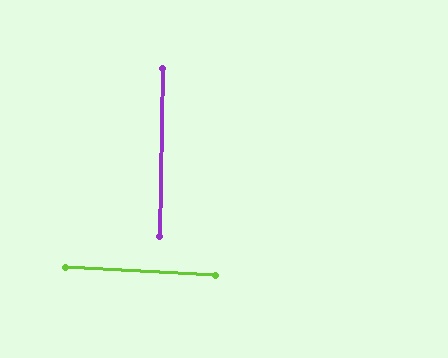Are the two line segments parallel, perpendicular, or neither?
Perpendicular — they meet at approximately 88°.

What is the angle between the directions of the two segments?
Approximately 88 degrees.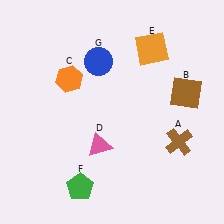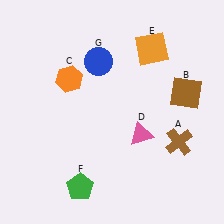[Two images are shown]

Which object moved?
The pink triangle (D) moved right.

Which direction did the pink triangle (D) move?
The pink triangle (D) moved right.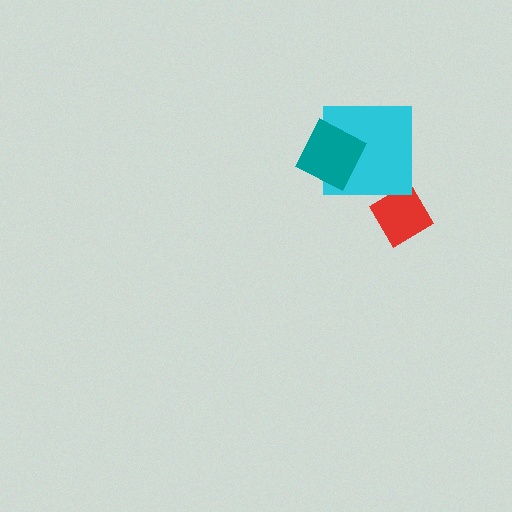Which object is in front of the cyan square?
The teal diamond is in front of the cyan square.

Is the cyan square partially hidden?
Yes, it is partially covered by another shape.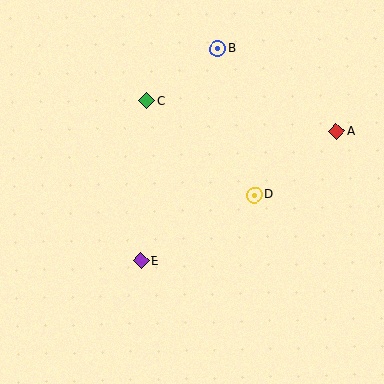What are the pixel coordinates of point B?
Point B is at (218, 48).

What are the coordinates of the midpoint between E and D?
The midpoint between E and D is at (197, 228).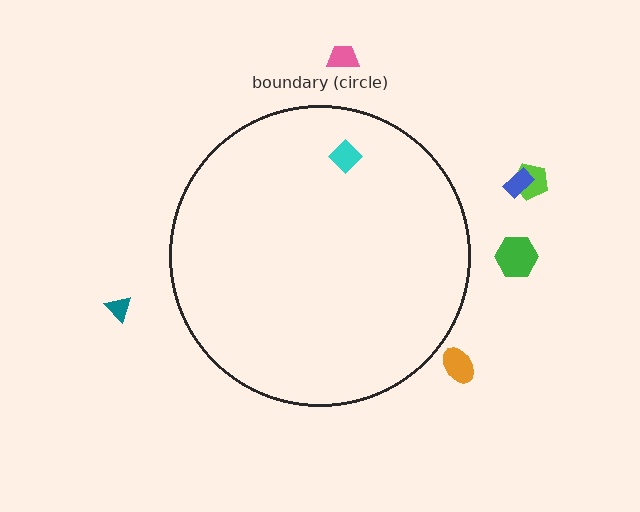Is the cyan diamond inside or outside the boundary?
Inside.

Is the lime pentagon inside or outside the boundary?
Outside.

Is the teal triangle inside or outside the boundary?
Outside.